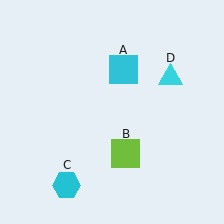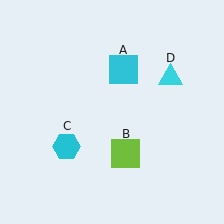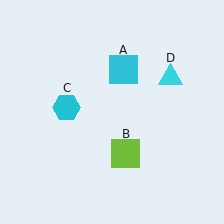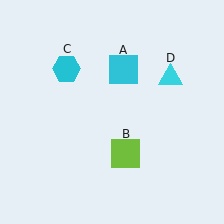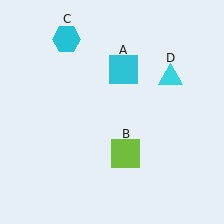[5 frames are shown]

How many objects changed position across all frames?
1 object changed position: cyan hexagon (object C).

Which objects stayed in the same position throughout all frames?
Cyan square (object A) and lime square (object B) and cyan triangle (object D) remained stationary.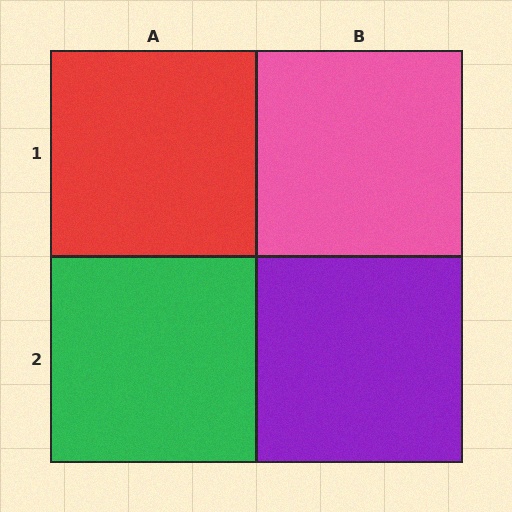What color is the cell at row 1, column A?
Red.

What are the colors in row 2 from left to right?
Green, purple.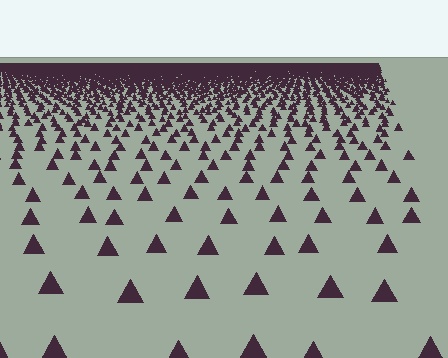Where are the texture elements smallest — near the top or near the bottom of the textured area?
Near the top.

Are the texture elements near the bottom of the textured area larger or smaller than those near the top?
Larger. Near the bottom, elements are closer to the viewer and appear at a bigger on-screen size.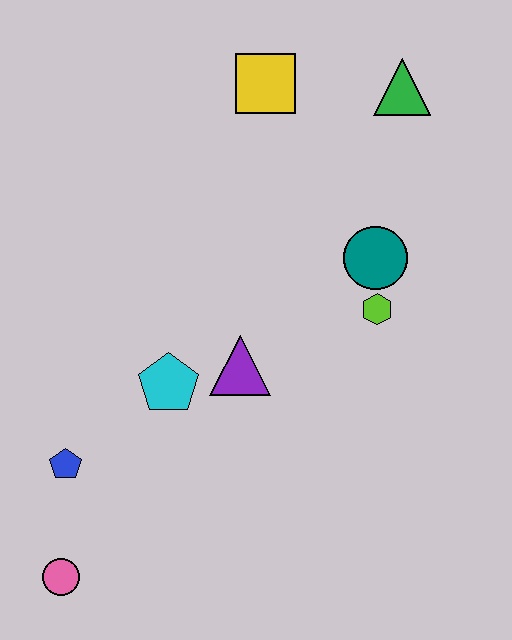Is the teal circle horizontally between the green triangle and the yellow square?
Yes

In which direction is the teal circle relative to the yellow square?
The teal circle is below the yellow square.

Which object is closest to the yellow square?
The green triangle is closest to the yellow square.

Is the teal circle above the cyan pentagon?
Yes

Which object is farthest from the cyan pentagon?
The green triangle is farthest from the cyan pentagon.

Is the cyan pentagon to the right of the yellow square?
No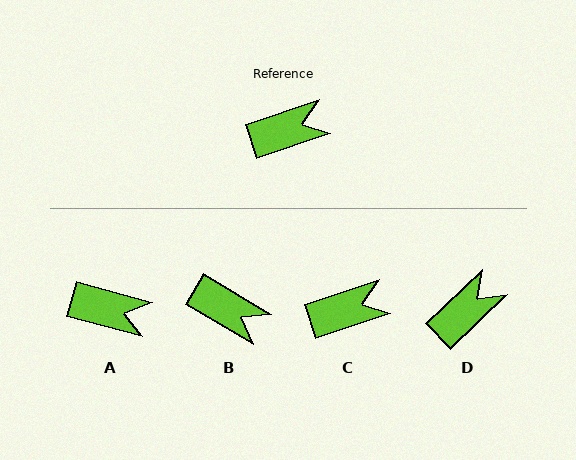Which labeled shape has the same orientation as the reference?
C.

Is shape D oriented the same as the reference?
No, it is off by about 25 degrees.